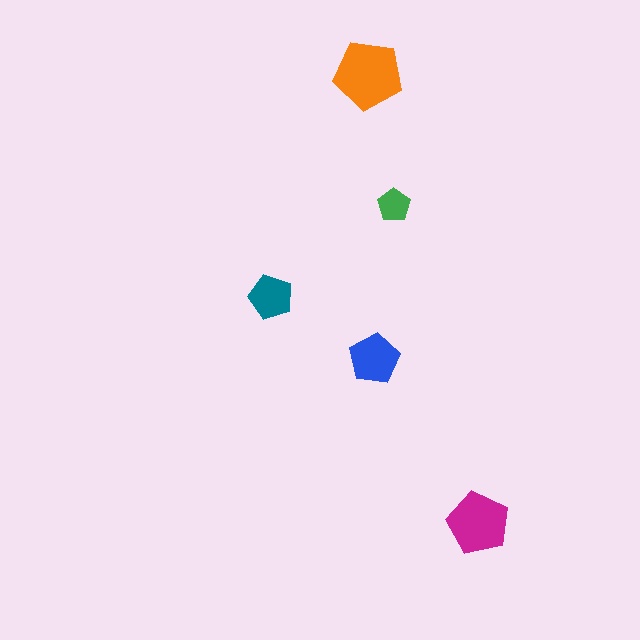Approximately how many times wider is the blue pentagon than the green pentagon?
About 1.5 times wider.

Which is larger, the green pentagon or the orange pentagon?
The orange one.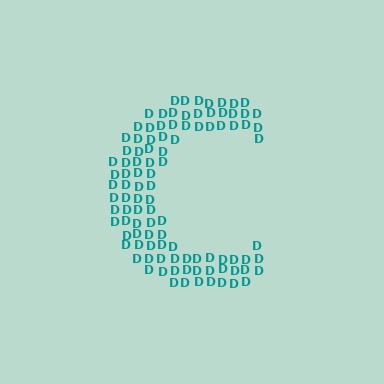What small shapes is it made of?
It is made of small letter D's.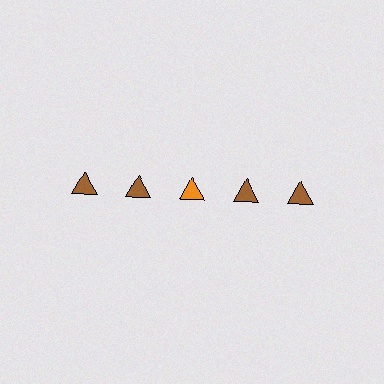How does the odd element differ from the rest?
It has a different color: orange instead of brown.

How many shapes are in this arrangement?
There are 5 shapes arranged in a grid pattern.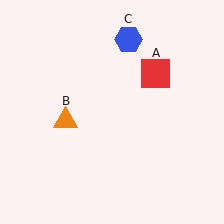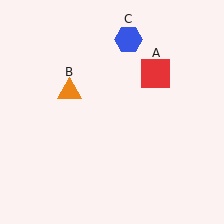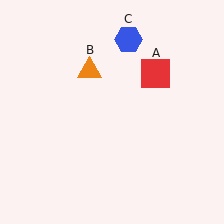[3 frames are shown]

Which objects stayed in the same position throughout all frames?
Red square (object A) and blue hexagon (object C) remained stationary.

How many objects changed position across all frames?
1 object changed position: orange triangle (object B).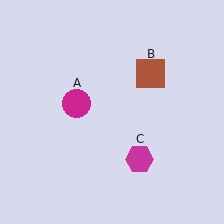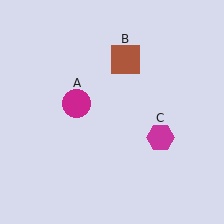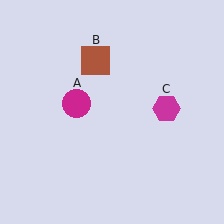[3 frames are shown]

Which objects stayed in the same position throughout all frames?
Magenta circle (object A) remained stationary.